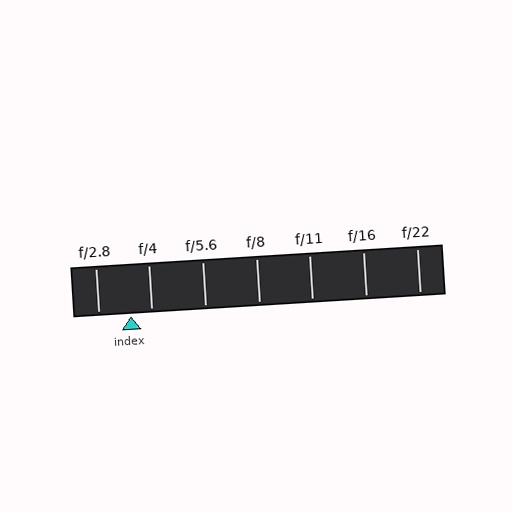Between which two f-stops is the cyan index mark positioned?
The index mark is between f/2.8 and f/4.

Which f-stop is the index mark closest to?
The index mark is closest to f/4.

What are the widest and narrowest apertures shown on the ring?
The widest aperture shown is f/2.8 and the narrowest is f/22.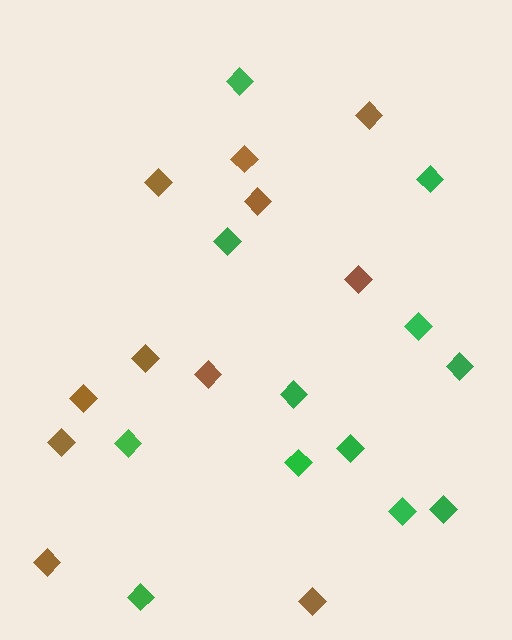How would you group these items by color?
There are 2 groups: one group of brown diamonds (11) and one group of green diamonds (12).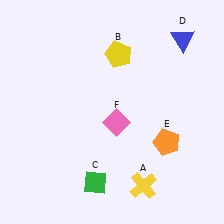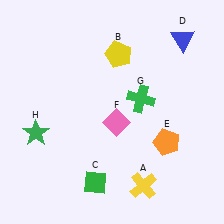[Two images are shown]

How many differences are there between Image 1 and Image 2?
There are 2 differences between the two images.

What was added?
A green cross (G), a green star (H) were added in Image 2.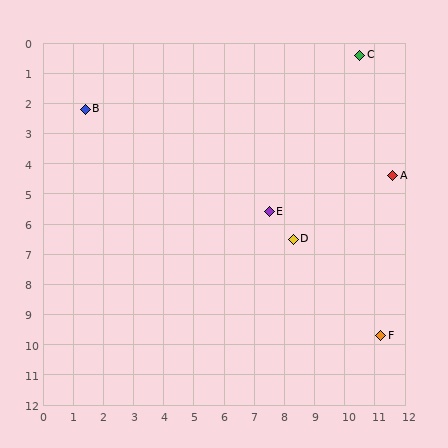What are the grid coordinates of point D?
Point D is at approximately (8.3, 6.5).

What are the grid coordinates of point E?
Point E is at approximately (7.5, 5.6).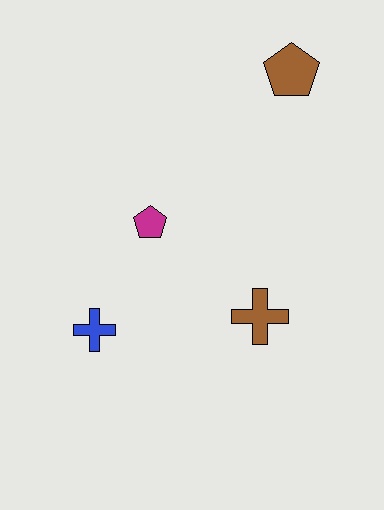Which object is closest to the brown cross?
The magenta pentagon is closest to the brown cross.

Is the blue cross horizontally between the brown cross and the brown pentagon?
No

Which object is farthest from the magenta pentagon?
The brown pentagon is farthest from the magenta pentagon.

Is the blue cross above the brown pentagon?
No